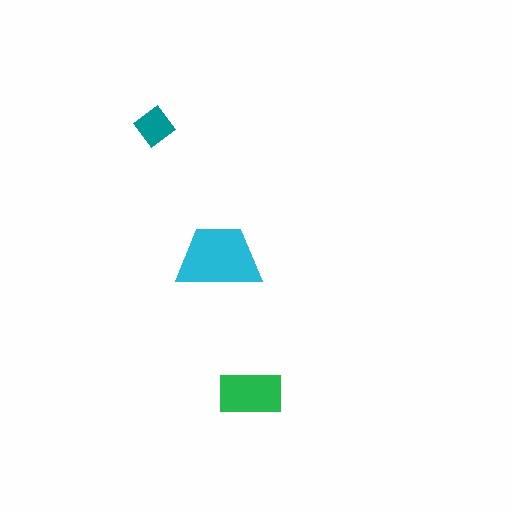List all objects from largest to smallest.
The cyan trapezoid, the green rectangle, the teal diamond.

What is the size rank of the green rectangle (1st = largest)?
2nd.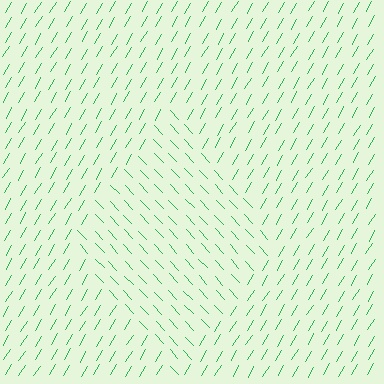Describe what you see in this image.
The image is filled with small green line segments. A diamond region in the image has lines oriented differently from the surrounding lines, creating a visible texture boundary.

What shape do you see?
I see a diamond.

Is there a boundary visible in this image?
Yes, there is a texture boundary formed by a change in line orientation.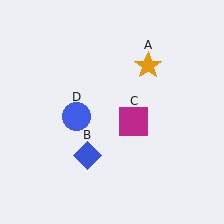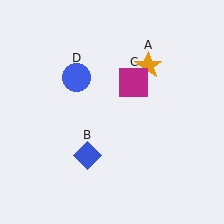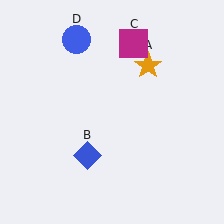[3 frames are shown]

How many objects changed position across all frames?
2 objects changed position: magenta square (object C), blue circle (object D).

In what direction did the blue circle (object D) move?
The blue circle (object D) moved up.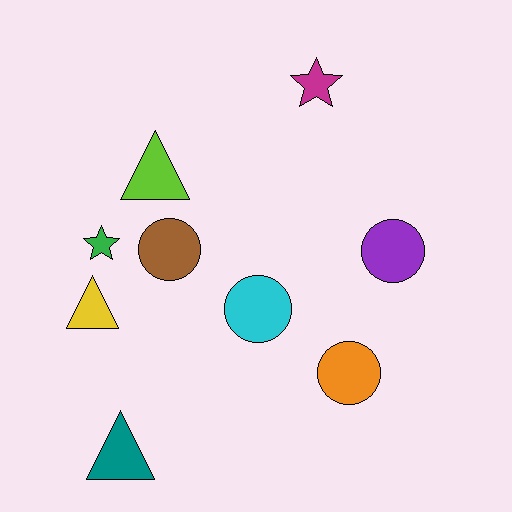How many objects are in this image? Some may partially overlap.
There are 9 objects.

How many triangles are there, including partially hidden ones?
There are 3 triangles.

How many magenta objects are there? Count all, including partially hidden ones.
There is 1 magenta object.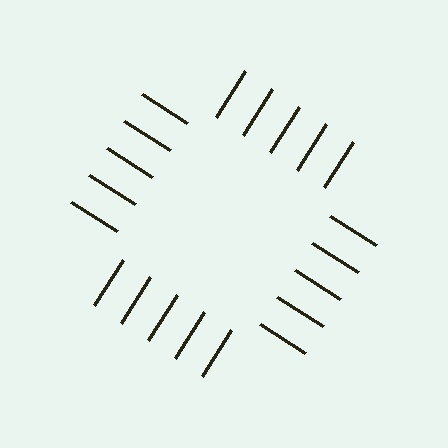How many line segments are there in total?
20 — 5 along each of the 4 edges.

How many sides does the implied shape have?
4 sides — the line-ends trace a square.